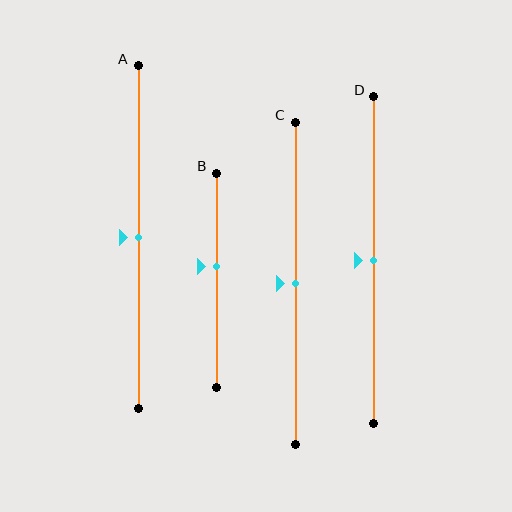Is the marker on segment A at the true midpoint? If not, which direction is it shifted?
Yes, the marker on segment A is at the true midpoint.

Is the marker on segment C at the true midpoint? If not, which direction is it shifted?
Yes, the marker on segment C is at the true midpoint.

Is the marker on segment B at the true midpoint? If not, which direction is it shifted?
No, the marker on segment B is shifted upward by about 7% of the segment length.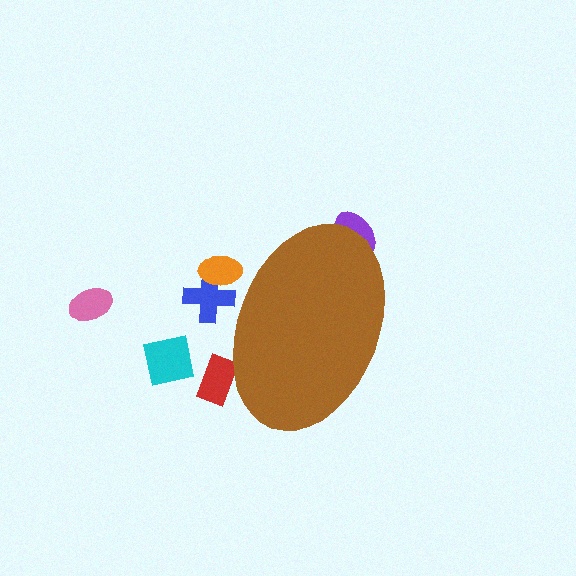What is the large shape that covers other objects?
A brown ellipse.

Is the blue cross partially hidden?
Yes, the blue cross is partially hidden behind the brown ellipse.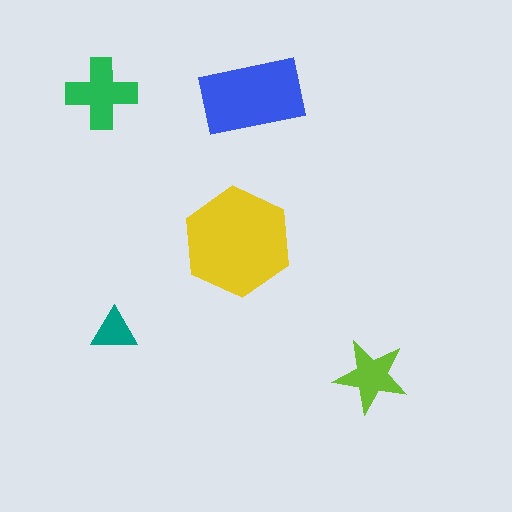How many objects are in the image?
There are 5 objects in the image.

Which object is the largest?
The yellow hexagon.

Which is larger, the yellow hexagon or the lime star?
The yellow hexagon.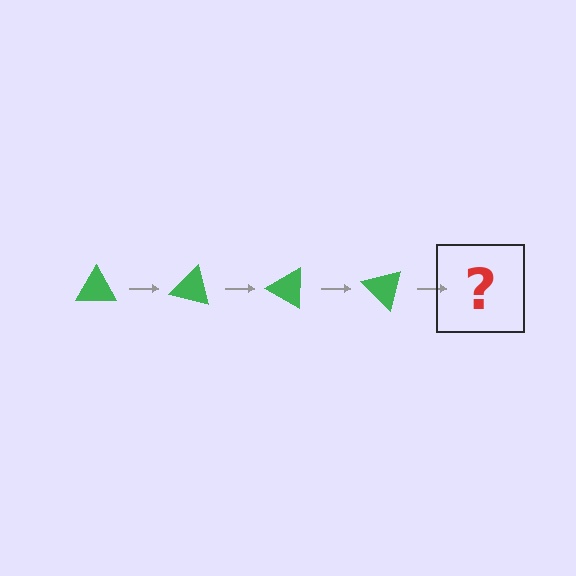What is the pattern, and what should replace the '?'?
The pattern is that the triangle rotates 15 degrees each step. The '?' should be a green triangle rotated 60 degrees.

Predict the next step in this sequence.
The next step is a green triangle rotated 60 degrees.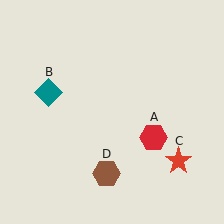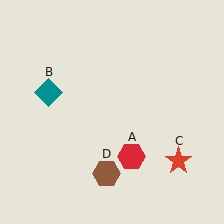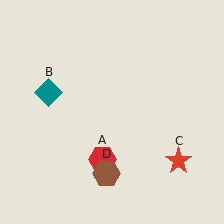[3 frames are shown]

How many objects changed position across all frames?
1 object changed position: red hexagon (object A).